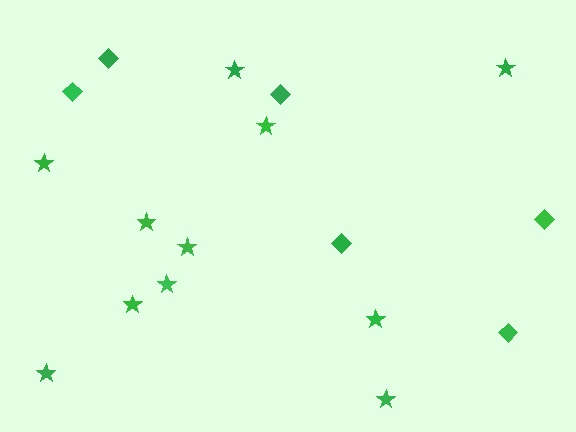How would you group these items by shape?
There are 2 groups: one group of stars (11) and one group of diamonds (6).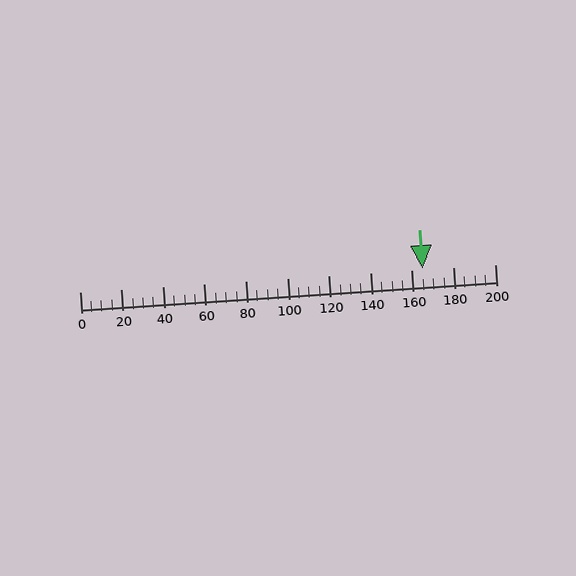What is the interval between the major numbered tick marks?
The major tick marks are spaced 20 units apart.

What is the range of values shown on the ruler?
The ruler shows values from 0 to 200.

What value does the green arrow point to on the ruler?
The green arrow points to approximately 165.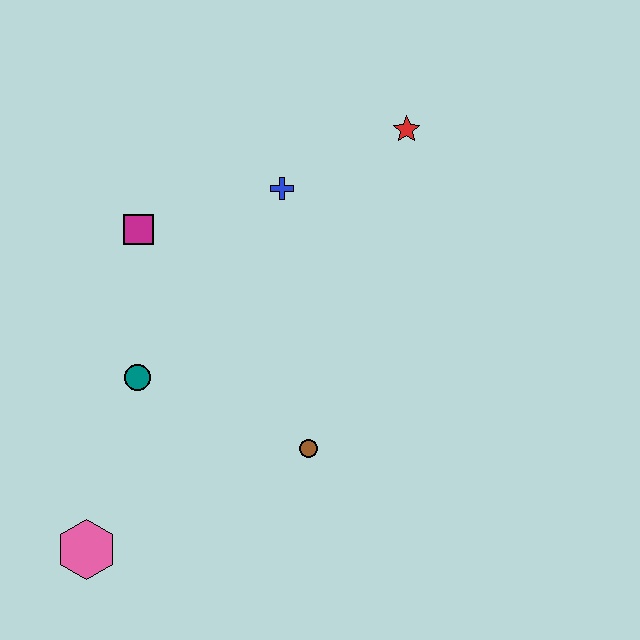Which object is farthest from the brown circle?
The red star is farthest from the brown circle.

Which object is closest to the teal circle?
The magenta square is closest to the teal circle.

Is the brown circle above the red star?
No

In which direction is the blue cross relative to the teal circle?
The blue cross is above the teal circle.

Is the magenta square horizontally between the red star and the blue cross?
No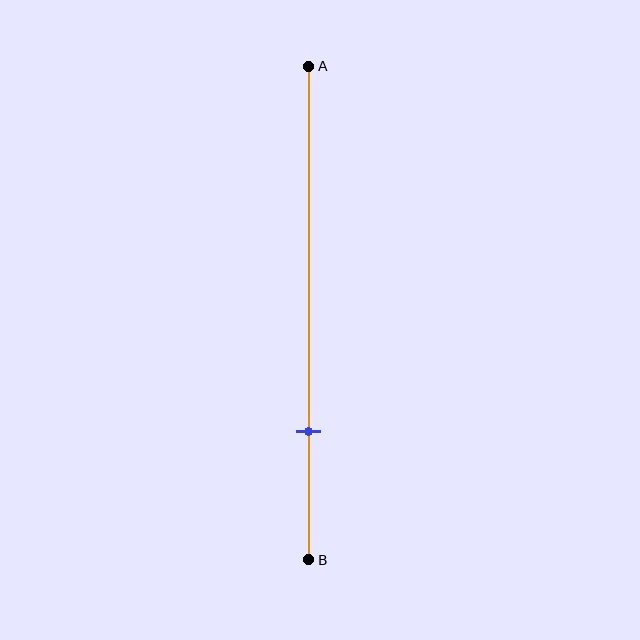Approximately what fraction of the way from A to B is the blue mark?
The blue mark is approximately 75% of the way from A to B.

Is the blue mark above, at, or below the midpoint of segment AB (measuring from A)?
The blue mark is below the midpoint of segment AB.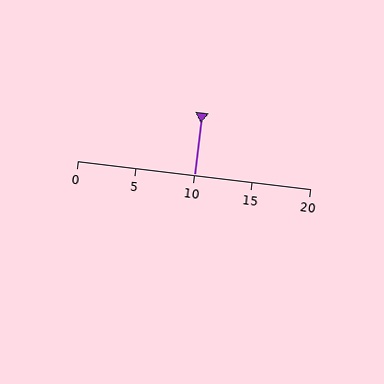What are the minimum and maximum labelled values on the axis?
The axis runs from 0 to 20.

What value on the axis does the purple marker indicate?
The marker indicates approximately 10.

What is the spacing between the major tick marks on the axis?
The major ticks are spaced 5 apart.